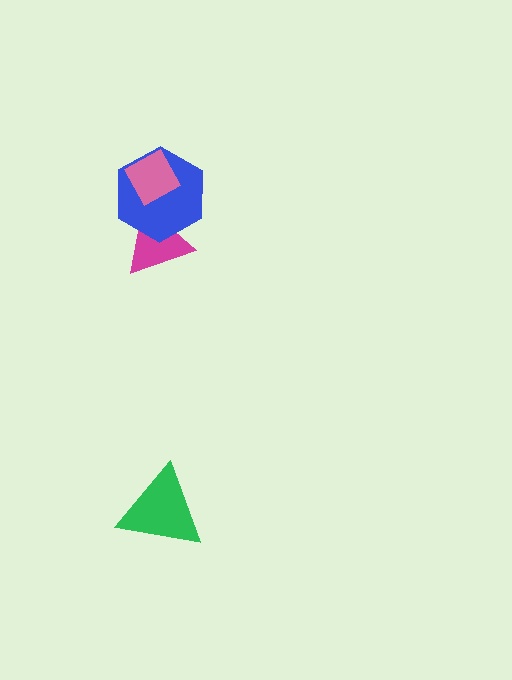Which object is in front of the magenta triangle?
The blue hexagon is in front of the magenta triangle.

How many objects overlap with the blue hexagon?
2 objects overlap with the blue hexagon.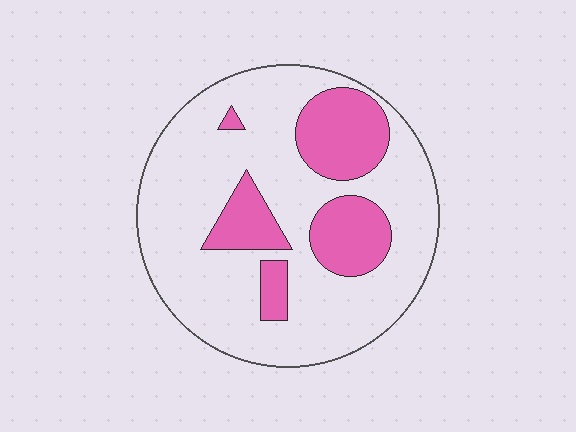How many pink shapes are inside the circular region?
5.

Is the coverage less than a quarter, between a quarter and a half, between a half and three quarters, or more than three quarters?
Between a quarter and a half.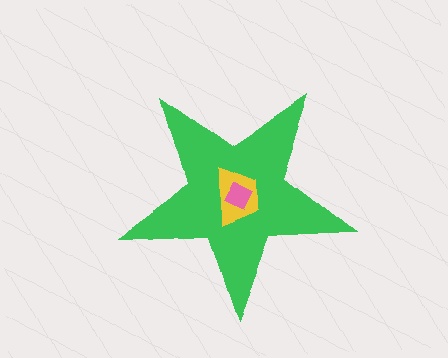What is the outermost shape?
The green star.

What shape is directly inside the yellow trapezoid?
The pink diamond.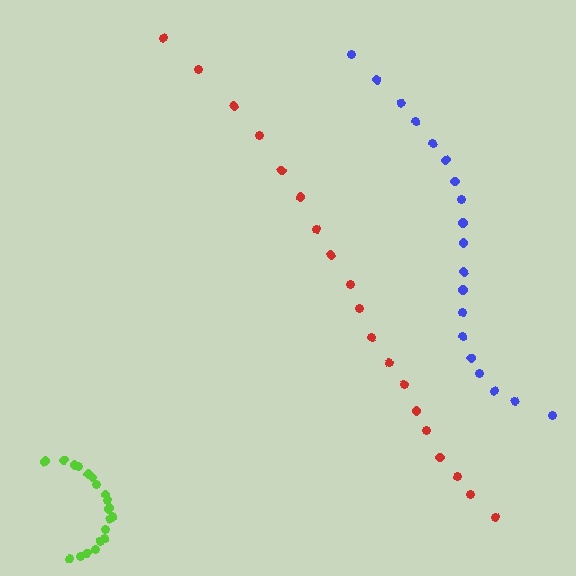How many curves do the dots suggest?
There are 3 distinct paths.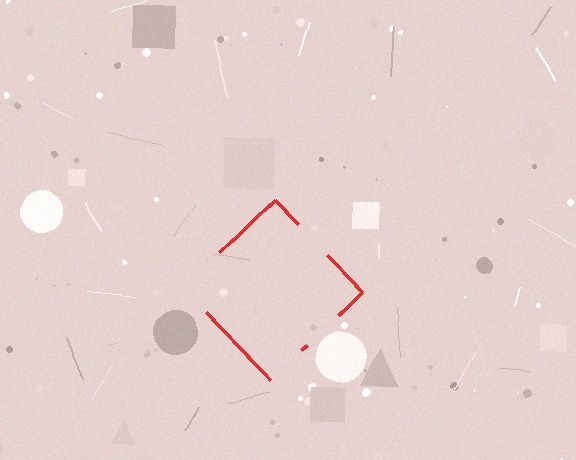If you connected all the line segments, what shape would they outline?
They would outline a diamond.